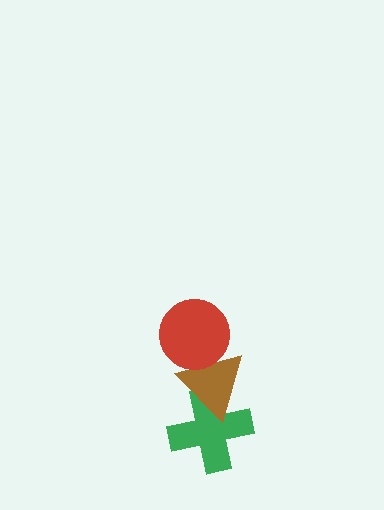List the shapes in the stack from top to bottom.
From top to bottom: the red circle, the brown triangle, the green cross.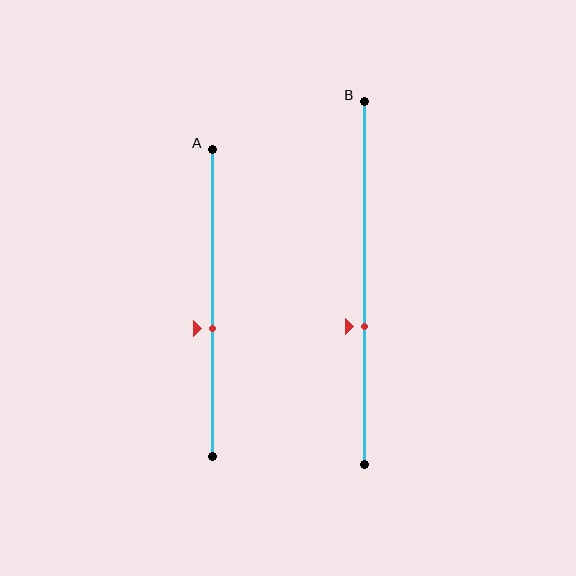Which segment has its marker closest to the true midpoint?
Segment A has its marker closest to the true midpoint.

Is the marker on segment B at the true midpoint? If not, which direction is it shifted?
No, the marker on segment B is shifted downward by about 12% of the segment length.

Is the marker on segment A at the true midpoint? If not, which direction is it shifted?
No, the marker on segment A is shifted downward by about 8% of the segment length.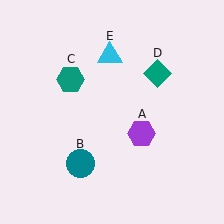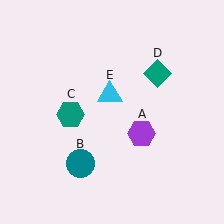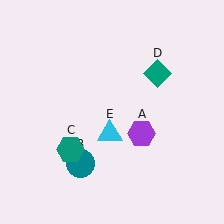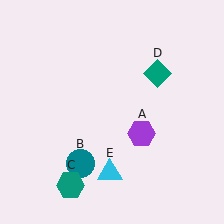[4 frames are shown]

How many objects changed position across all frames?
2 objects changed position: teal hexagon (object C), cyan triangle (object E).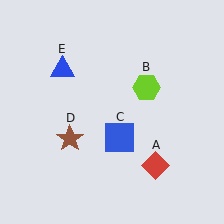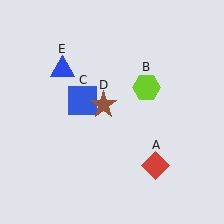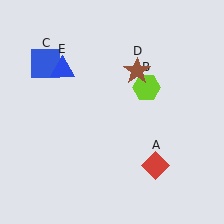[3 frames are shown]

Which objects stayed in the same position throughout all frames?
Red diamond (object A) and lime hexagon (object B) and blue triangle (object E) remained stationary.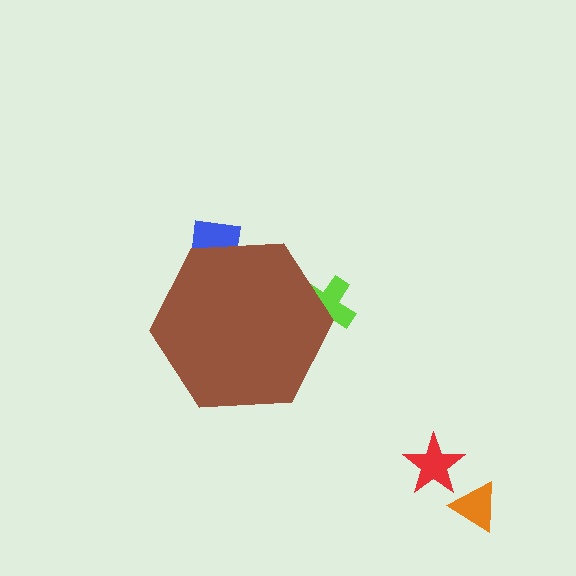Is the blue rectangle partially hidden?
Yes, the blue rectangle is partially hidden behind the brown hexagon.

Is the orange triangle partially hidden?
No, the orange triangle is fully visible.